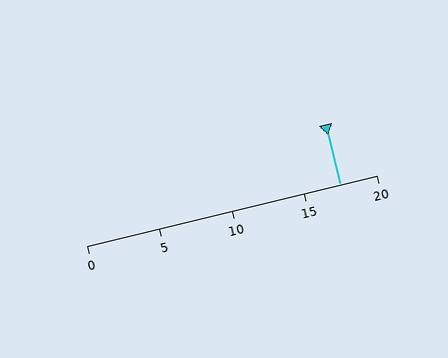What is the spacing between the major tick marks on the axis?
The major ticks are spaced 5 apart.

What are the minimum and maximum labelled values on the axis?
The axis runs from 0 to 20.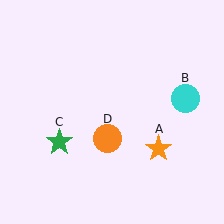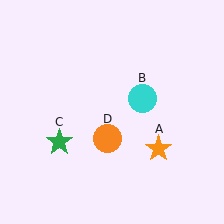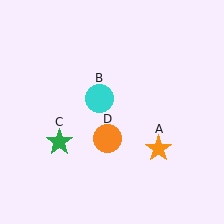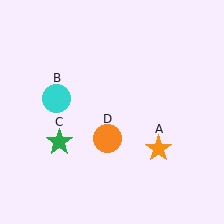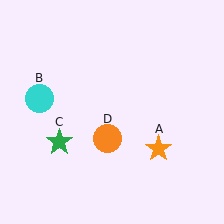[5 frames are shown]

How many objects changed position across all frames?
1 object changed position: cyan circle (object B).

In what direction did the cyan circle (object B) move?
The cyan circle (object B) moved left.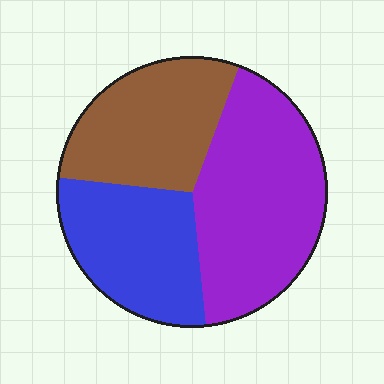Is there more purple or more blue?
Purple.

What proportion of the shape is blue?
Blue covers about 30% of the shape.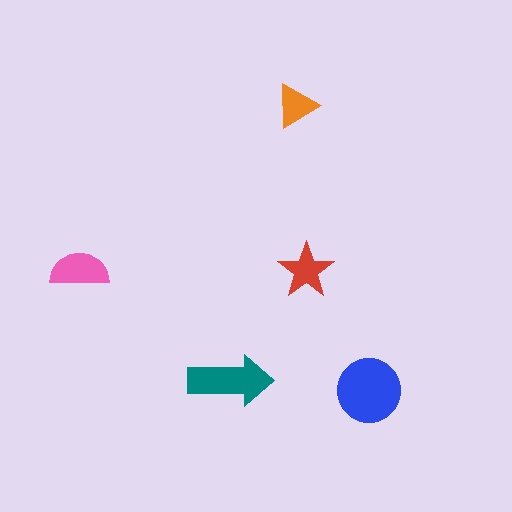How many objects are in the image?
There are 5 objects in the image.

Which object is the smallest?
The orange triangle.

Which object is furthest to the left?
The pink semicircle is leftmost.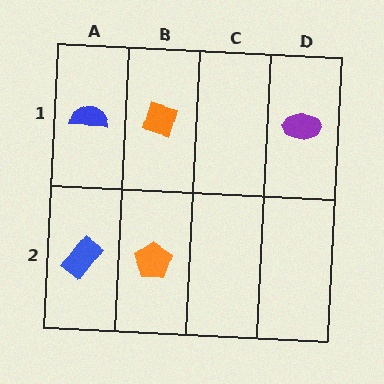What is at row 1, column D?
A purple ellipse.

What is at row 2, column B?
An orange pentagon.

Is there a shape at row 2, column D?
No, that cell is empty.